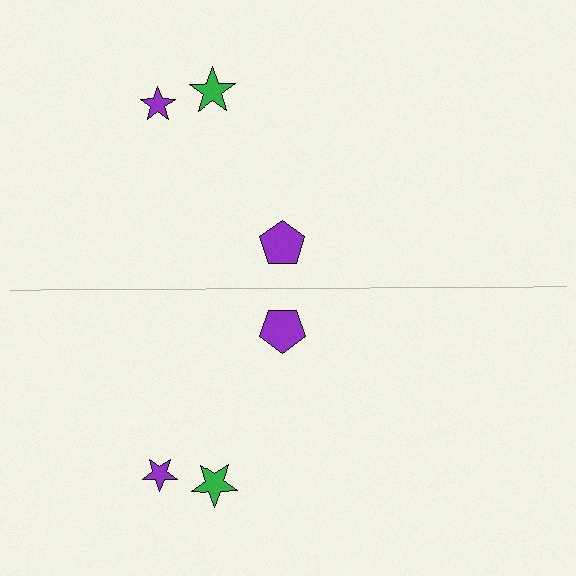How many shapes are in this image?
There are 6 shapes in this image.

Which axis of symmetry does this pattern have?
The pattern has a horizontal axis of symmetry running through the center of the image.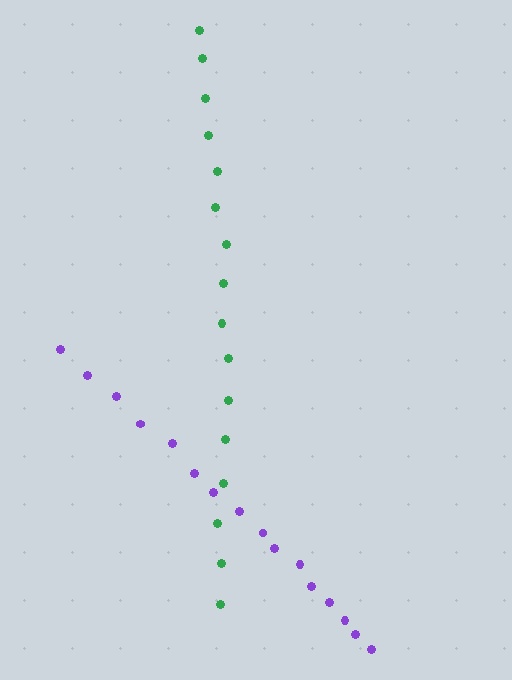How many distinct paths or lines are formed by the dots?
There are 2 distinct paths.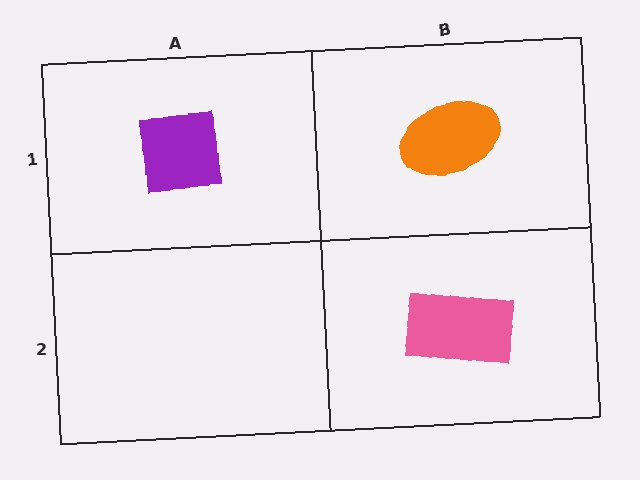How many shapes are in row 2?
1 shape.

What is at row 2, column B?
A pink rectangle.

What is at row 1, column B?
An orange ellipse.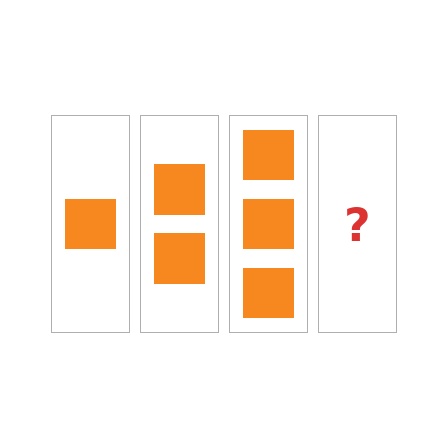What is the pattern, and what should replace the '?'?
The pattern is that each step adds one more square. The '?' should be 4 squares.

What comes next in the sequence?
The next element should be 4 squares.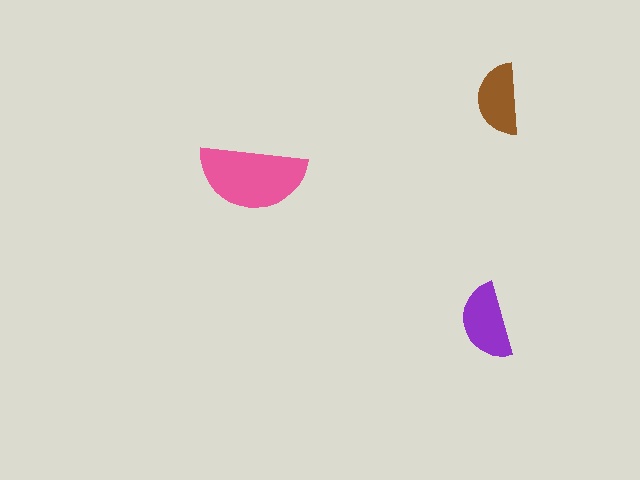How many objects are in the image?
There are 3 objects in the image.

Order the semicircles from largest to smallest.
the pink one, the purple one, the brown one.